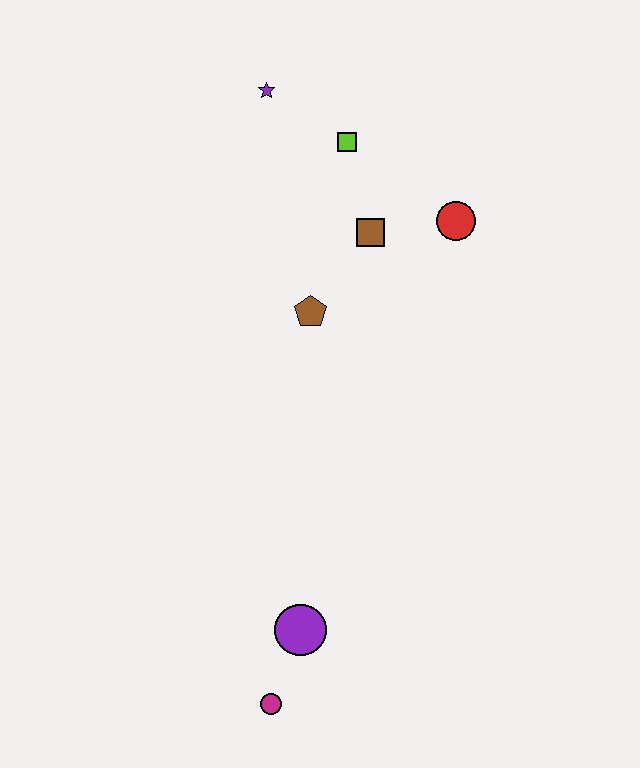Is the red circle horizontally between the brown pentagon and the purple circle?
No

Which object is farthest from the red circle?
The magenta circle is farthest from the red circle.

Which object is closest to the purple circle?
The magenta circle is closest to the purple circle.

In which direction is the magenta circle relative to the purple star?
The magenta circle is below the purple star.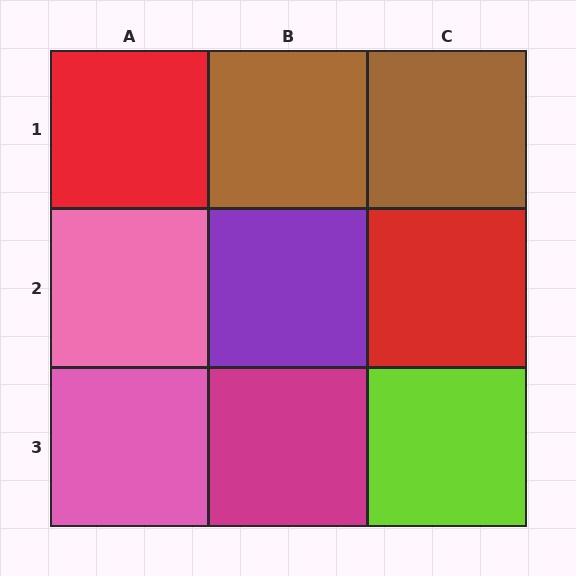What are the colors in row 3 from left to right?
Pink, magenta, lime.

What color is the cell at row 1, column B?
Brown.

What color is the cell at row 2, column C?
Red.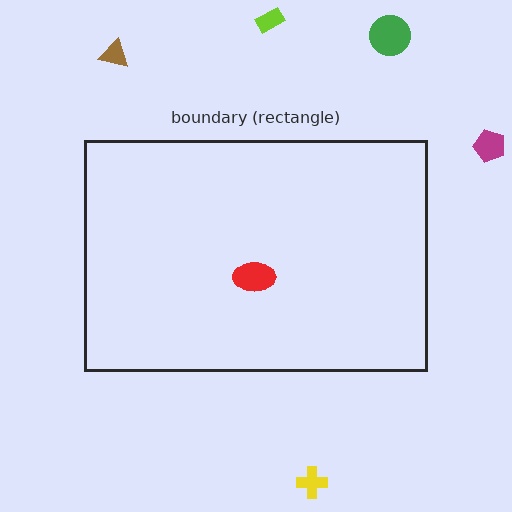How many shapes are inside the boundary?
1 inside, 5 outside.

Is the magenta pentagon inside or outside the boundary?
Outside.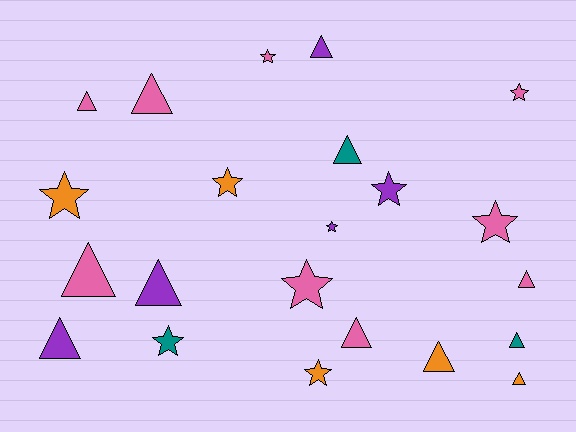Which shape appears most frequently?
Triangle, with 12 objects.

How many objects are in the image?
There are 22 objects.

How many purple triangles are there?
There are 3 purple triangles.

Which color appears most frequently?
Pink, with 9 objects.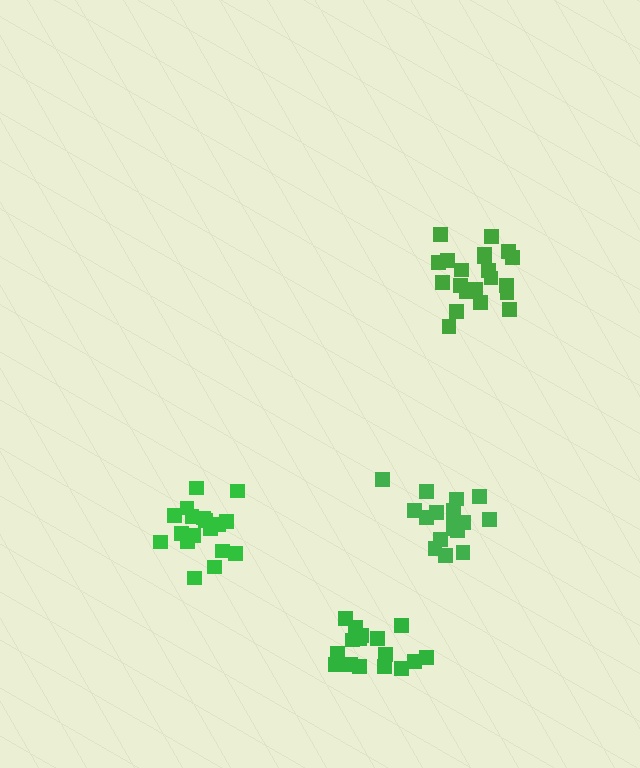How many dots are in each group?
Group 1: 18 dots, Group 2: 21 dots, Group 3: 18 dots, Group 4: 16 dots (73 total).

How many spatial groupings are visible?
There are 4 spatial groupings.